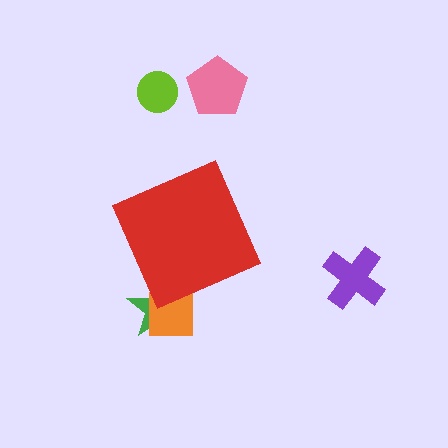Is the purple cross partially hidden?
No, the purple cross is fully visible.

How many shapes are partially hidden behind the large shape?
2 shapes are partially hidden.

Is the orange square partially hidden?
Yes, the orange square is partially hidden behind the red diamond.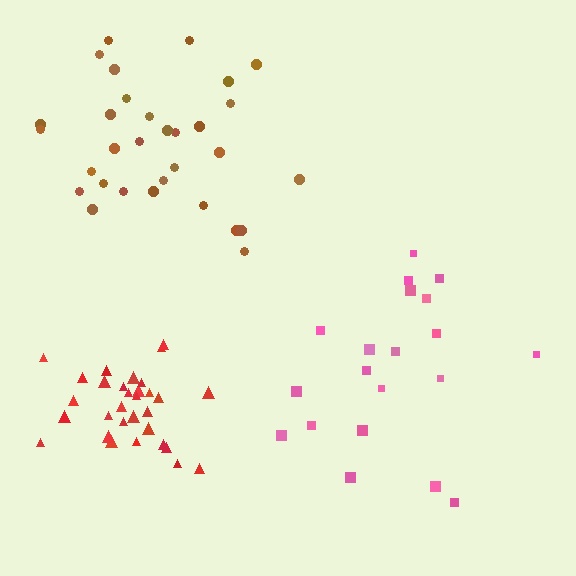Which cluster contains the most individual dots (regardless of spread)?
Red (31).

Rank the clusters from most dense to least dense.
red, brown, pink.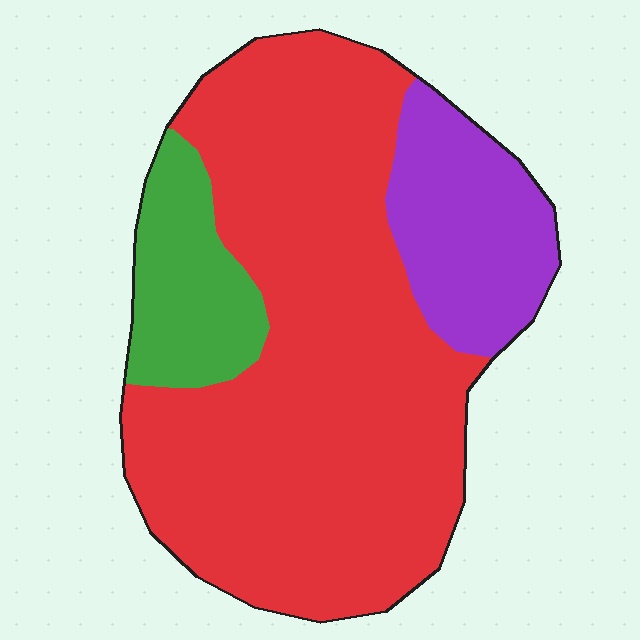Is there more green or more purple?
Purple.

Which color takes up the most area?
Red, at roughly 70%.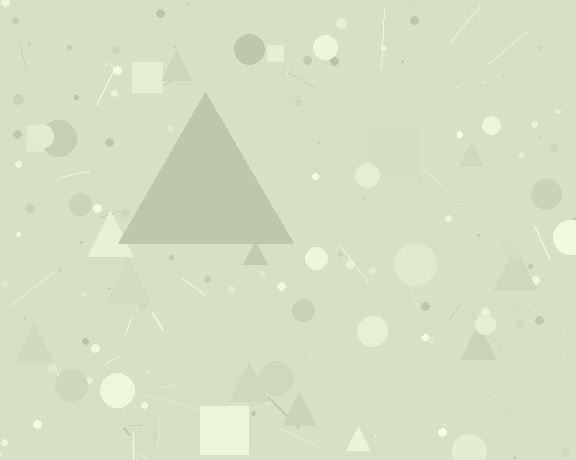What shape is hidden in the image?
A triangle is hidden in the image.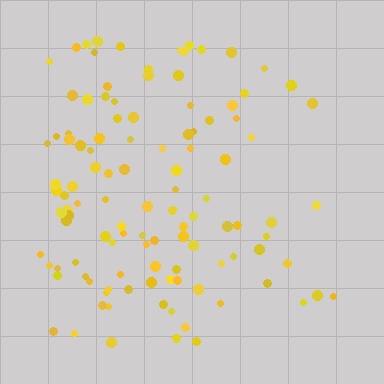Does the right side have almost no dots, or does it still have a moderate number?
Still a moderate number, just noticeably fewer than the left.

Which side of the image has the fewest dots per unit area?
The right.